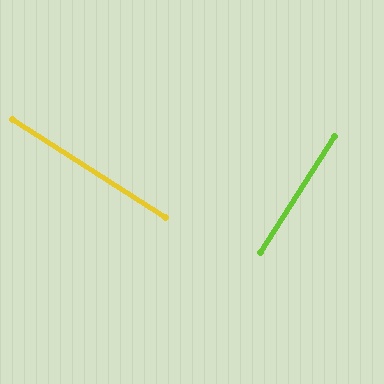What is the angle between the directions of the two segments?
Approximately 90 degrees.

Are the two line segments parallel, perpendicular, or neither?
Perpendicular — they meet at approximately 90°.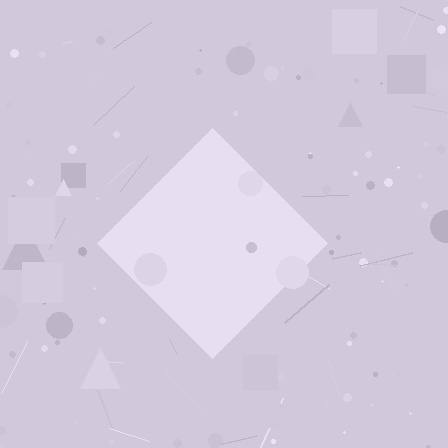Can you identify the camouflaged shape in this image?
The camouflaged shape is a diamond.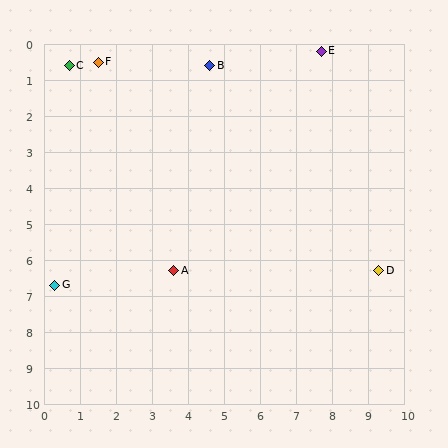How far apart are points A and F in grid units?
Points A and F are about 6.2 grid units apart.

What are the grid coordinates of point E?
Point E is at approximately (7.7, 0.2).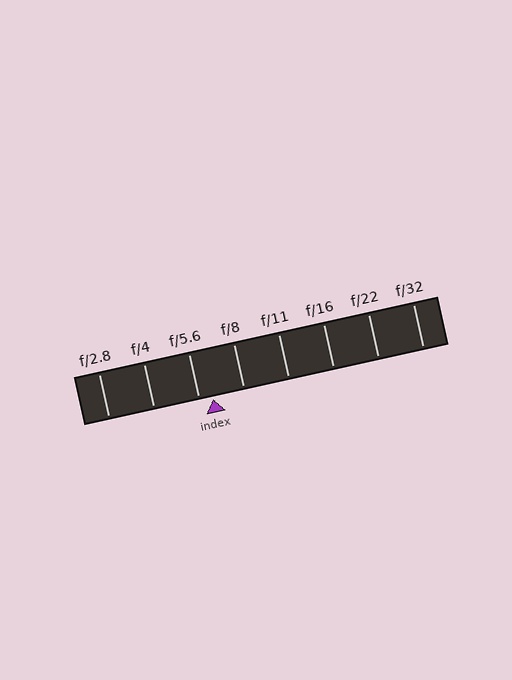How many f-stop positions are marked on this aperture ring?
There are 8 f-stop positions marked.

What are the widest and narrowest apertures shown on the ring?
The widest aperture shown is f/2.8 and the narrowest is f/32.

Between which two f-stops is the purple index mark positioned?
The index mark is between f/5.6 and f/8.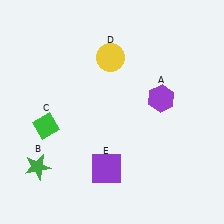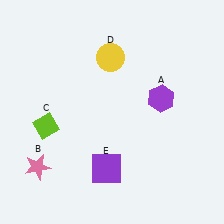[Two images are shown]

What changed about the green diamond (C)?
In Image 1, C is green. In Image 2, it changed to lime.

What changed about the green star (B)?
In Image 1, B is green. In Image 2, it changed to pink.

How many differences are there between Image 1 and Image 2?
There are 2 differences between the two images.